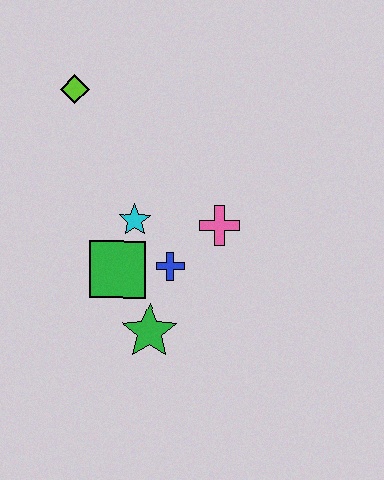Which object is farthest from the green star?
The lime diamond is farthest from the green star.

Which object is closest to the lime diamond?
The cyan star is closest to the lime diamond.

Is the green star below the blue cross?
Yes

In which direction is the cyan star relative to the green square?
The cyan star is above the green square.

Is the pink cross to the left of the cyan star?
No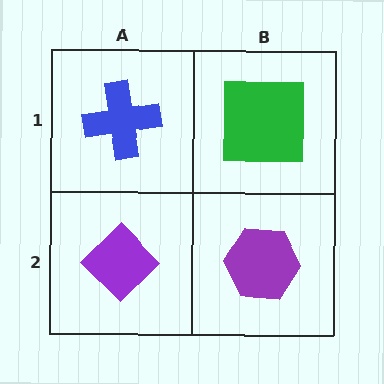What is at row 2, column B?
A purple hexagon.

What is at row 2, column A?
A purple diamond.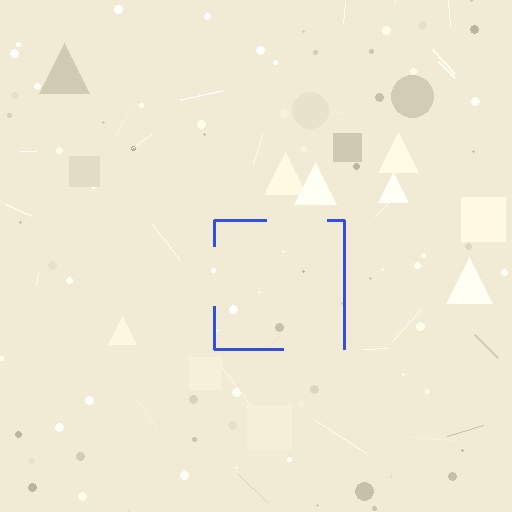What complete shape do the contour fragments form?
The contour fragments form a square.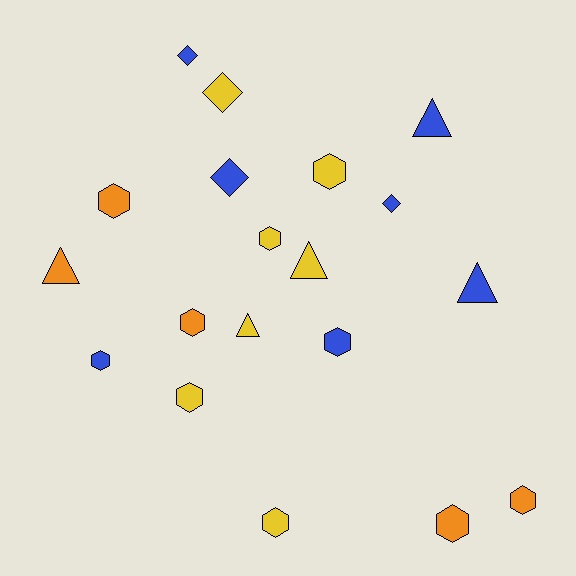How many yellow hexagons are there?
There are 4 yellow hexagons.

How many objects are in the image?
There are 19 objects.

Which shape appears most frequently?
Hexagon, with 10 objects.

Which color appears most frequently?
Yellow, with 7 objects.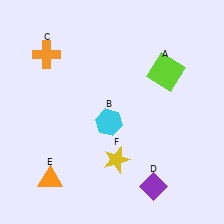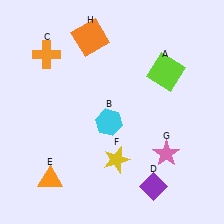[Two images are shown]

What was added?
A pink star (G), an orange square (H) were added in Image 2.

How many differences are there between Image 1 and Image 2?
There are 2 differences between the two images.